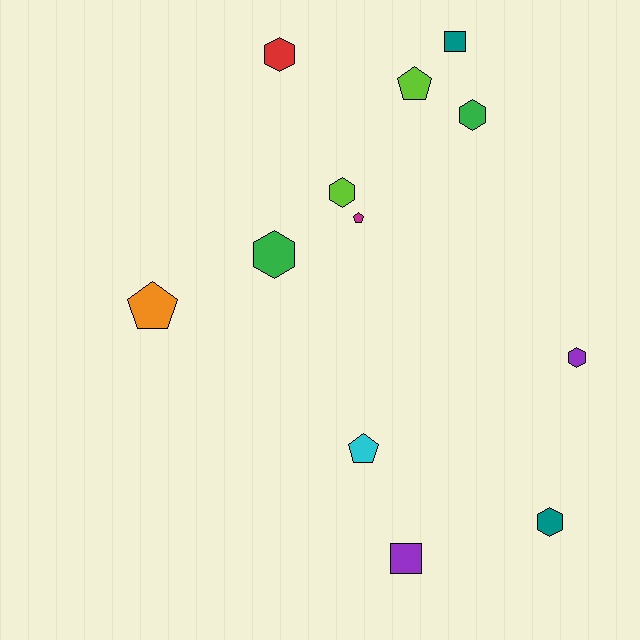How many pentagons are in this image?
There are 4 pentagons.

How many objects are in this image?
There are 12 objects.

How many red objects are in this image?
There is 1 red object.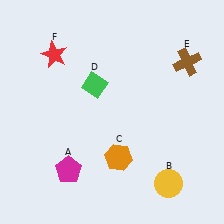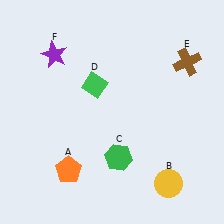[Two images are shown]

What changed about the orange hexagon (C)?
In Image 1, C is orange. In Image 2, it changed to green.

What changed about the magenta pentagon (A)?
In Image 1, A is magenta. In Image 2, it changed to orange.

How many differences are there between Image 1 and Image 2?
There are 3 differences between the two images.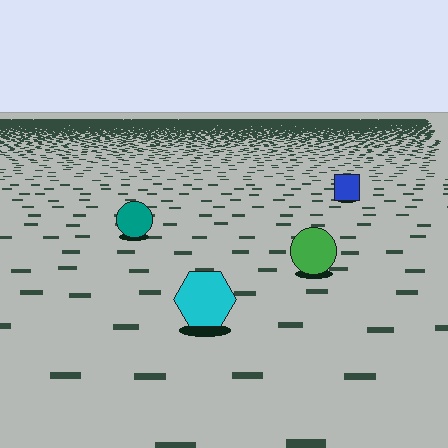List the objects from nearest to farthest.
From nearest to farthest: the cyan hexagon, the green circle, the teal circle, the blue square.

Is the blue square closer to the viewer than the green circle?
No. The green circle is closer — you can tell from the texture gradient: the ground texture is coarser near it.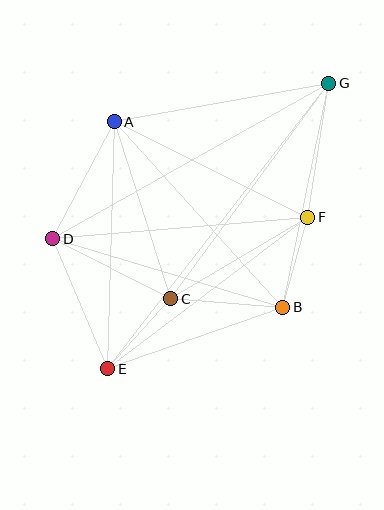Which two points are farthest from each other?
Points E and G are farthest from each other.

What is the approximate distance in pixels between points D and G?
The distance between D and G is approximately 317 pixels.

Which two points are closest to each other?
Points B and F are closest to each other.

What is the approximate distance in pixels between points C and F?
The distance between C and F is approximately 159 pixels.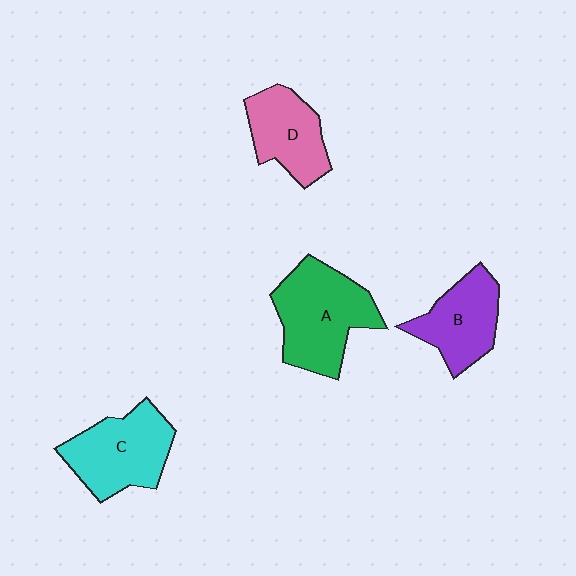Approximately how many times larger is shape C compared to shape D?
Approximately 1.3 times.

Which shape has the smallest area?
Shape D (pink).